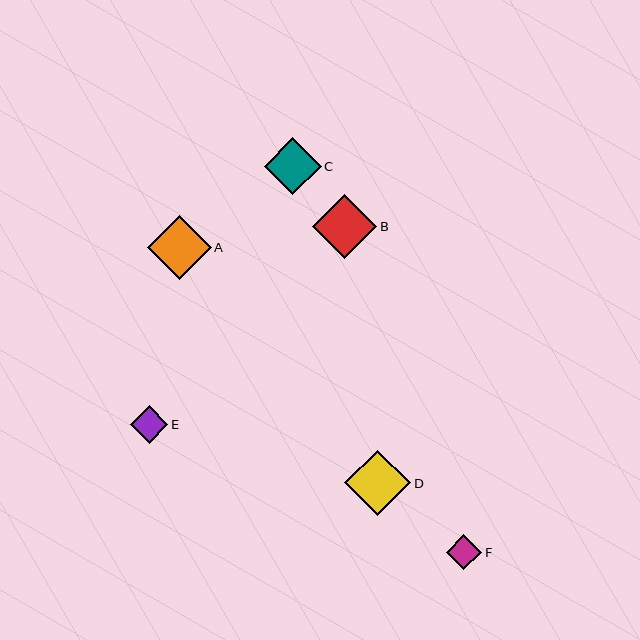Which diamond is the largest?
Diamond D is the largest with a size of approximately 66 pixels.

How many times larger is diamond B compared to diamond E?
Diamond B is approximately 1.7 times the size of diamond E.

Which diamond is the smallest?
Diamond F is the smallest with a size of approximately 36 pixels.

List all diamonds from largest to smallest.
From largest to smallest: D, B, A, C, E, F.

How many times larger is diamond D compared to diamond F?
Diamond D is approximately 1.9 times the size of diamond F.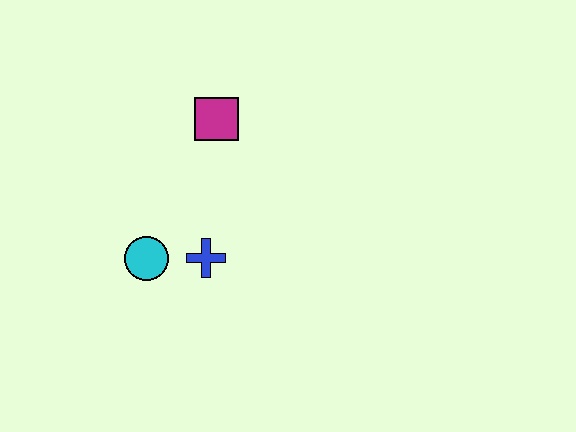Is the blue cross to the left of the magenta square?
Yes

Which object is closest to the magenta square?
The blue cross is closest to the magenta square.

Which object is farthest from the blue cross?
The magenta square is farthest from the blue cross.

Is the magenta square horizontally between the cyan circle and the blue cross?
No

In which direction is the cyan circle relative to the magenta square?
The cyan circle is below the magenta square.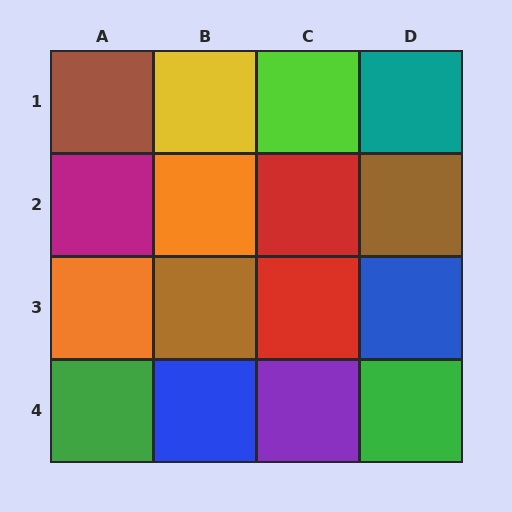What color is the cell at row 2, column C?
Red.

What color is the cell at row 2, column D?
Brown.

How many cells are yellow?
1 cell is yellow.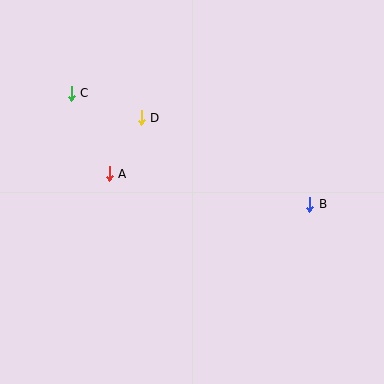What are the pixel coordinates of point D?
Point D is at (141, 118).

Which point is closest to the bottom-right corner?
Point B is closest to the bottom-right corner.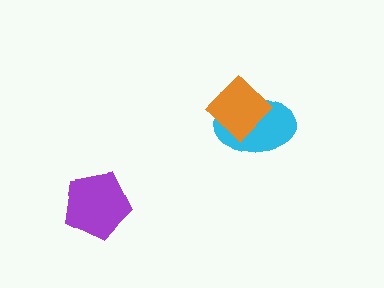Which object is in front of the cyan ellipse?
The orange diamond is in front of the cyan ellipse.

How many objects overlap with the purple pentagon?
0 objects overlap with the purple pentagon.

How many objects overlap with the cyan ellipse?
1 object overlaps with the cyan ellipse.